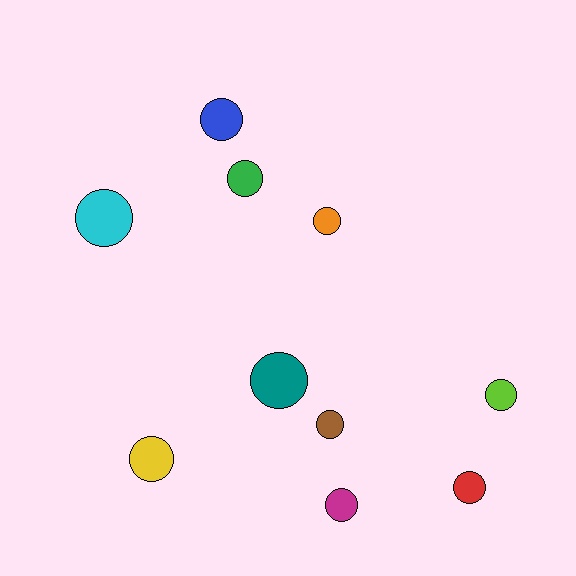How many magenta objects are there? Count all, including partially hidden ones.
There is 1 magenta object.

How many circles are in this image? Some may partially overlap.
There are 10 circles.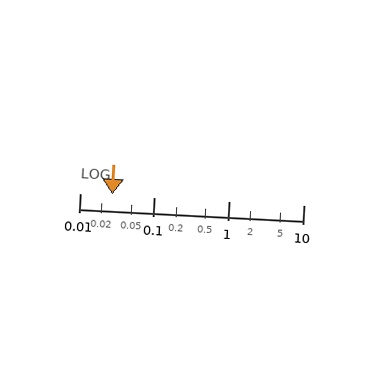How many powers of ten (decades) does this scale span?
The scale spans 3 decades, from 0.01 to 10.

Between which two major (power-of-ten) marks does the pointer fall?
The pointer is between 0.01 and 0.1.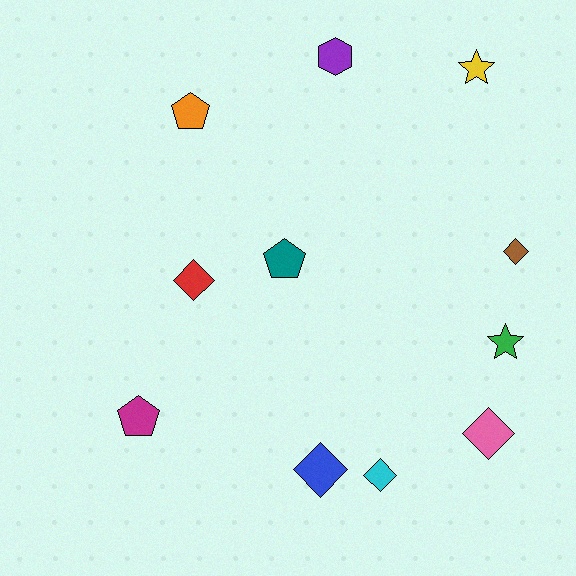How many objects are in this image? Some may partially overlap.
There are 11 objects.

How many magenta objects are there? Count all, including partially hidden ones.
There is 1 magenta object.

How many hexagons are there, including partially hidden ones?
There is 1 hexagon.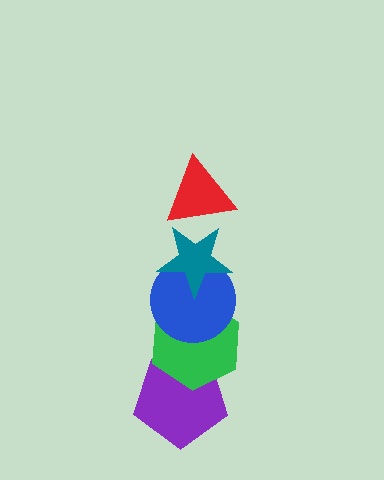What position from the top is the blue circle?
The blue circle is 3rd from the top.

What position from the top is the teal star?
The teal star is 2nd from the top.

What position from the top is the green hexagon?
The green hexagon is 4th from the top.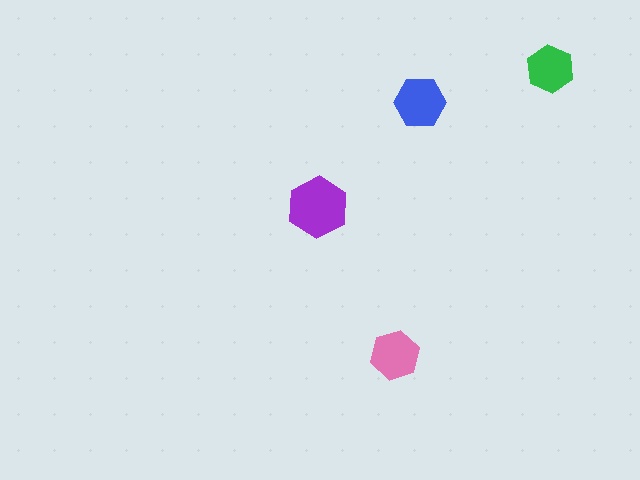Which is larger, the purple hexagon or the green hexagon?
The purple one.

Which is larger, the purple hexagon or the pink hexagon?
The purple one.